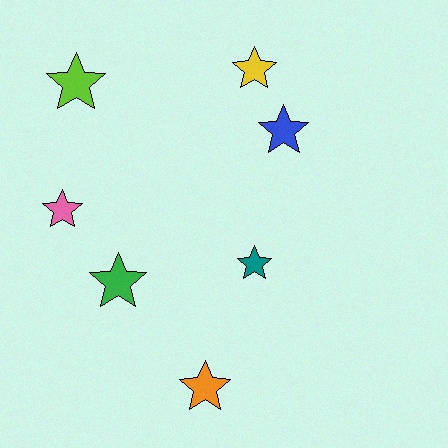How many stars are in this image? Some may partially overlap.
There are 7 stars.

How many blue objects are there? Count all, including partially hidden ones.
There is 1 blue object.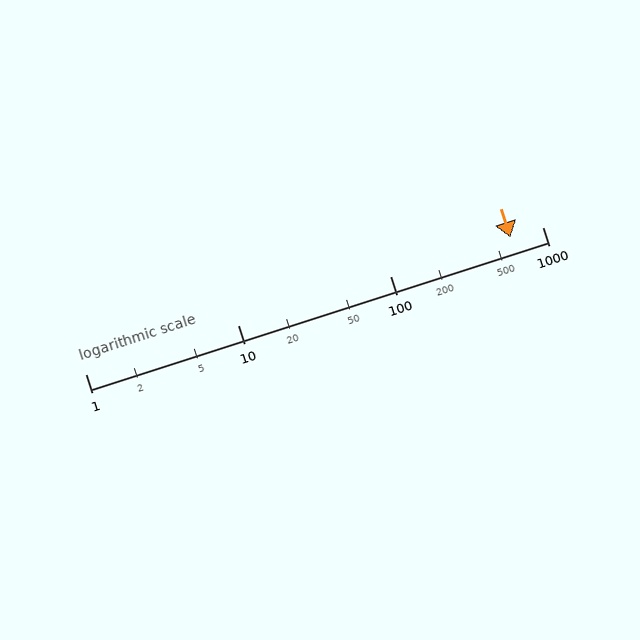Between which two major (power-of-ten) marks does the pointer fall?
The pointer is between 100 and 1000.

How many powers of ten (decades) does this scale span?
The scale spans 3 decades, from 1 to 1000.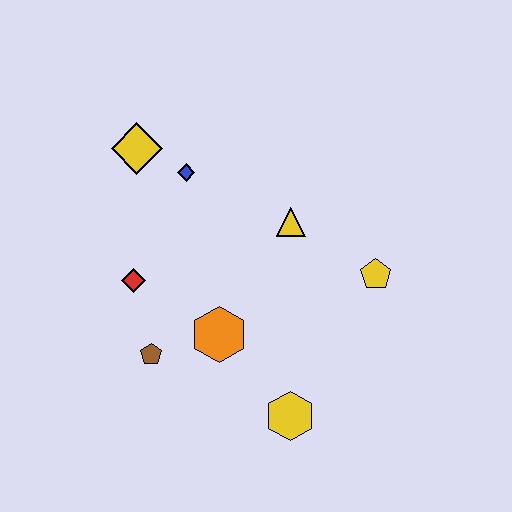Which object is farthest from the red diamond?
The yellow pentagon is farthest from the red diamond.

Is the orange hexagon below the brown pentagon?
No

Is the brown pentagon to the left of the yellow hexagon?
Yes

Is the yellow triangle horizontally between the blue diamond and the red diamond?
No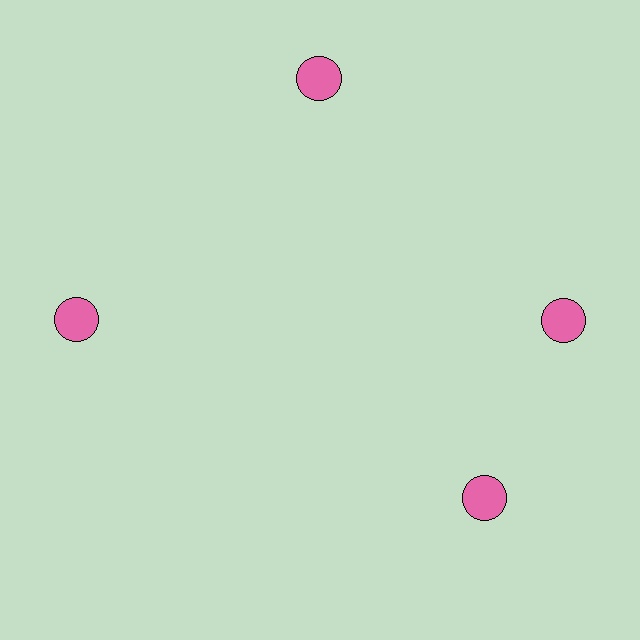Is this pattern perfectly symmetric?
No. The 4 pink circles are arranged in a ring, but one element near the 6 o'clock position is rotated out of alignment along the ring, breaking the 4-fold rotational symmetry.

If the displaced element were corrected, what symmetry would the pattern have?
It would have 4-fold rotational symmetry — the pattern would map onto itself every 90 degrees.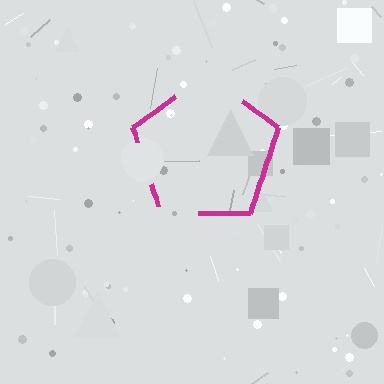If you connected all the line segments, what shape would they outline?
They would outline a pentagon.